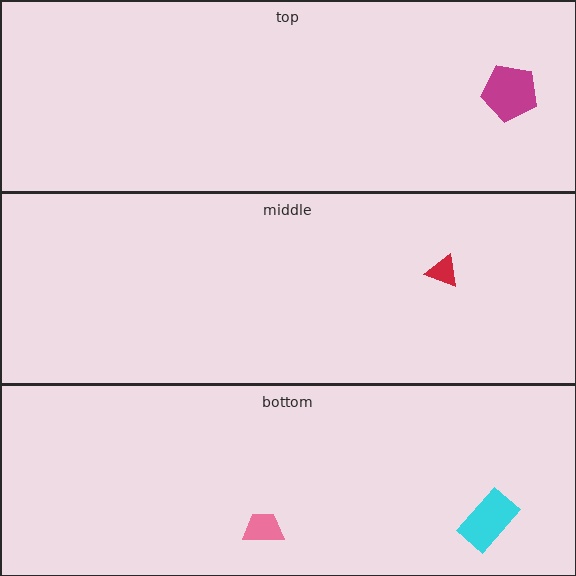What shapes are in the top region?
The magenta pentagon.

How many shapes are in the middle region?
1.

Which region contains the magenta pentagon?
The top region.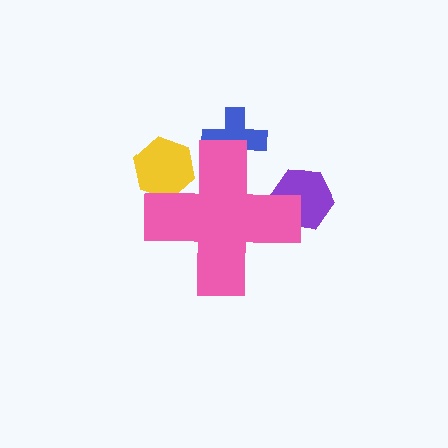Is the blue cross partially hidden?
Yes, the blue cross is partially hidden behind the pink cross.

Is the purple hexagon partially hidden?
Yes, the purple hexagon is partially hidden behind the pink cross.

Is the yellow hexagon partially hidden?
Yes, the yellow hexagon is partially hidden behind the pink cross.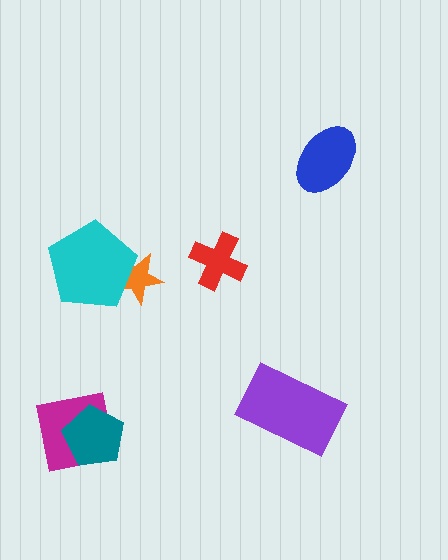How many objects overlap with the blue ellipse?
0 objects overlap with the blue ellipse.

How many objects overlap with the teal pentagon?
1 object overlaps with the teal pentagon.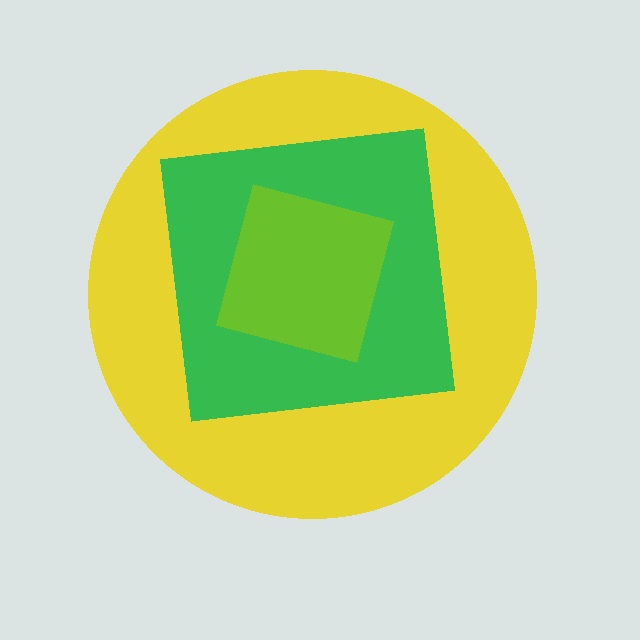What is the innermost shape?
The lime square.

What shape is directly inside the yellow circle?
The green square.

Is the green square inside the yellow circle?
Yes.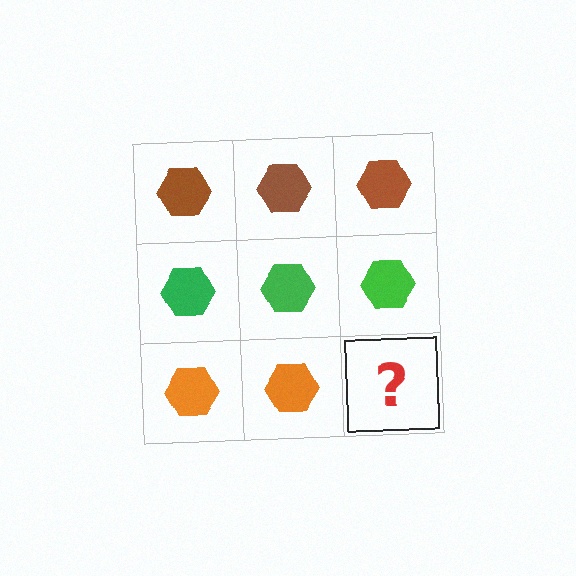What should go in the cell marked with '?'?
The missing cell should contain an orange hexagon.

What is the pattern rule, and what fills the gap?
The rule is that each row has a consistent color. The gap should be filled with an orange hexagon.